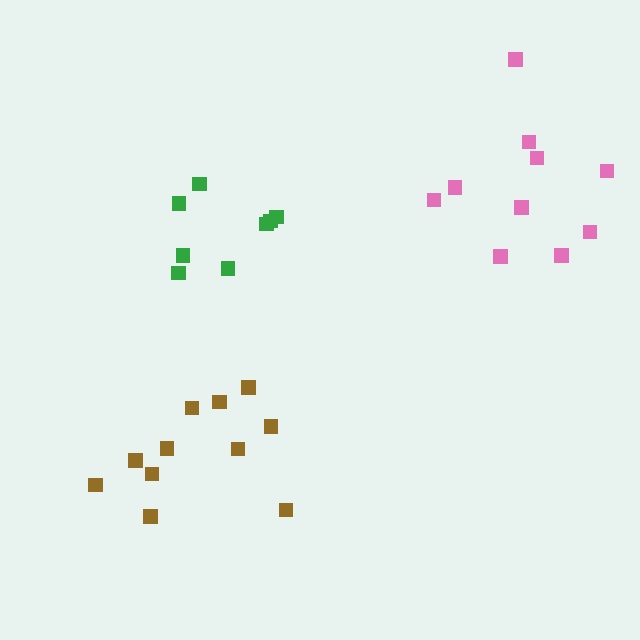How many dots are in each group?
Group 1: 8 dots, Group 2: 11 dots, Group 3: 10 dots (29 total).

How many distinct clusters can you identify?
There are 3 distinct clusters.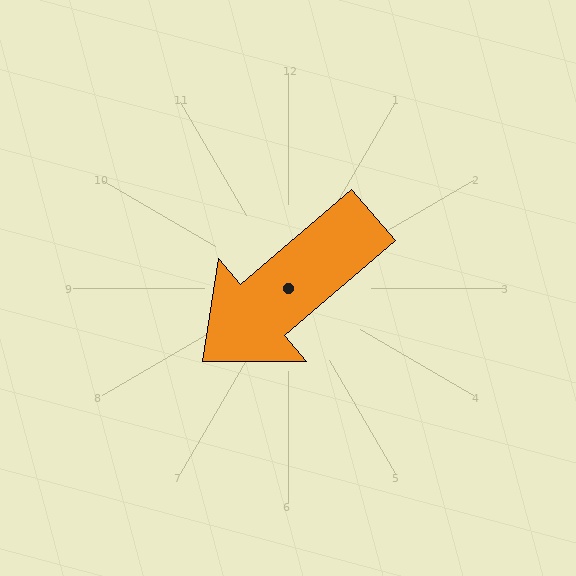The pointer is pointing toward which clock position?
Roughly 8 o'clock.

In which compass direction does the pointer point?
Southwest.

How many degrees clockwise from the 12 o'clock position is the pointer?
Approximately 229 degrees.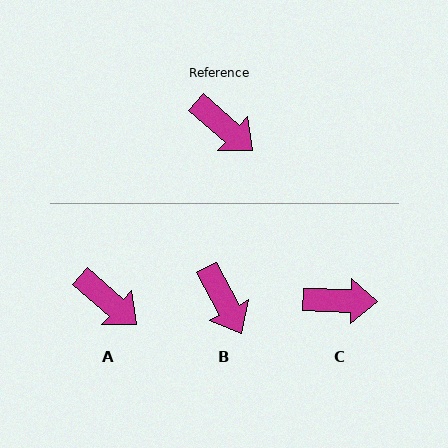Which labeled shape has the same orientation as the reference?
A.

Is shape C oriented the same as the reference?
No, it is off by about 39 degrees.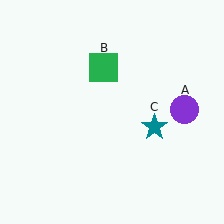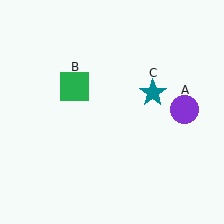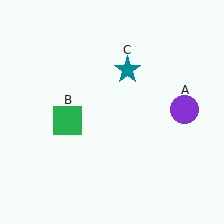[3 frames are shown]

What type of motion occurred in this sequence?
The green square (object B), teal star (object C) rotated counterclockwise around the center of the scene.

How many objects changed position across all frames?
2 objects changed position: green square (object B), teal star (object C).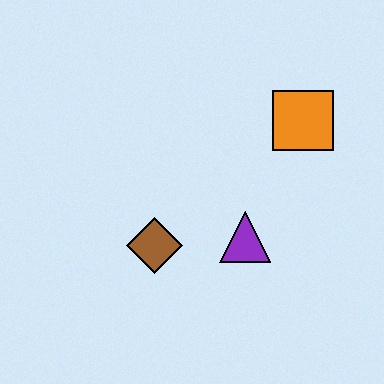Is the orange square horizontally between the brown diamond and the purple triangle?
No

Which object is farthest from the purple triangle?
The orange square is farthest from the purple triangle.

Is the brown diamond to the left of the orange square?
Yes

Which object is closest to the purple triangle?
The brown diamond is closest to the purple triangle.